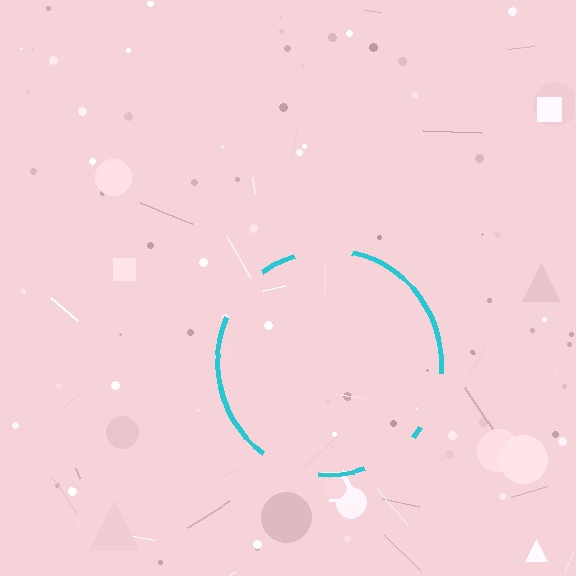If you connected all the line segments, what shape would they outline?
They would outline a circle.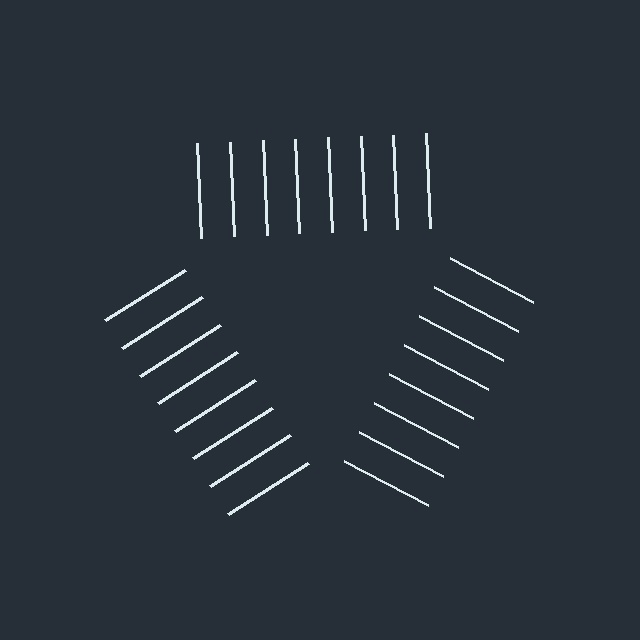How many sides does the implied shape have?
3 sides — the line-ends trace a triangle.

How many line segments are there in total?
24 — 8 along each of the 3 edges.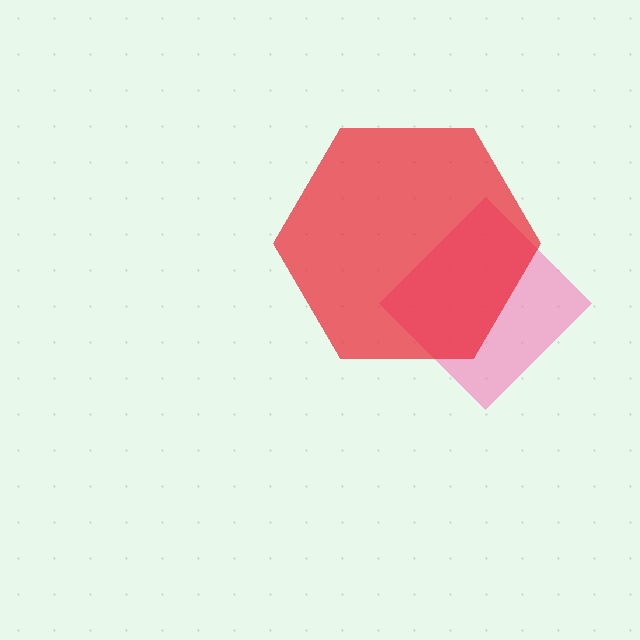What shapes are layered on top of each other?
The layered shapes are: a pink diamond, a red hexagon.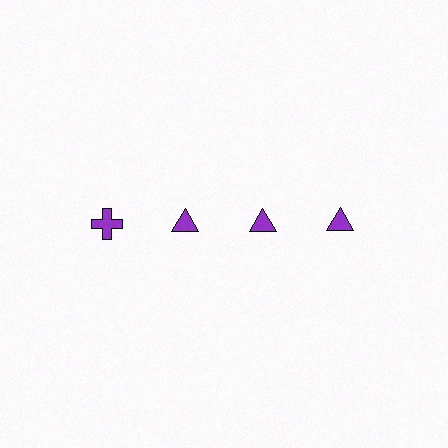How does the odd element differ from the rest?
It has a different shape: cross instead of triangle.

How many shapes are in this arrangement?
There are 4 shapes arranged in a grid pattern.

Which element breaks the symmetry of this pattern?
The purple cross in the top row, leftmost column breaks the symmetry. All other shapes are purple triangles.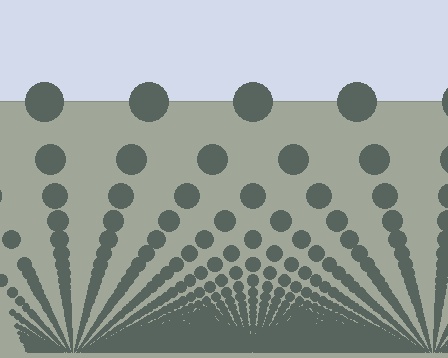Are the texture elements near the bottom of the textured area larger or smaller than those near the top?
Smaller. The gradient is inverted — elements near the bottom are smaller and denser.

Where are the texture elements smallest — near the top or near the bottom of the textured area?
Near the bottom.